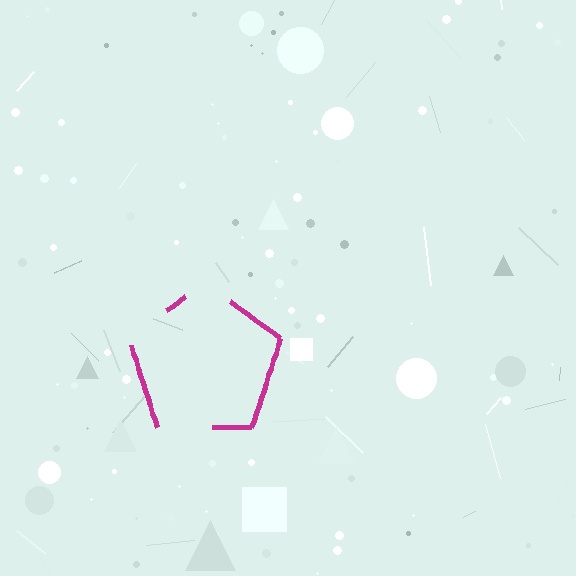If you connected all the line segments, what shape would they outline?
They would outline a pentagon.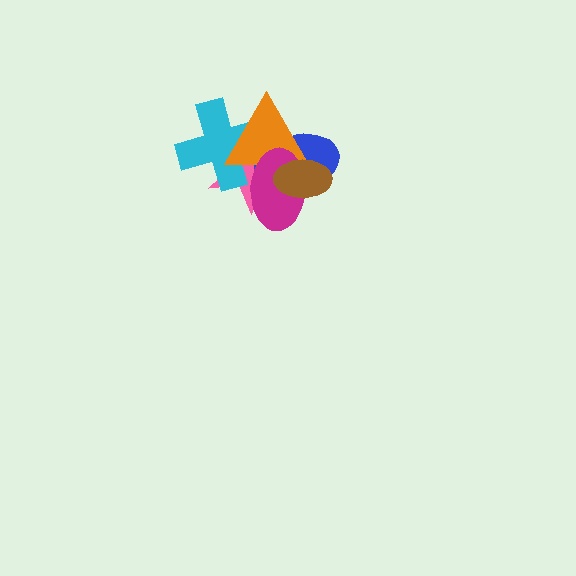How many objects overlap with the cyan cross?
4 objects overlap with the cyan cross.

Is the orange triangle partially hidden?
Yes, it is partially covered by another shape.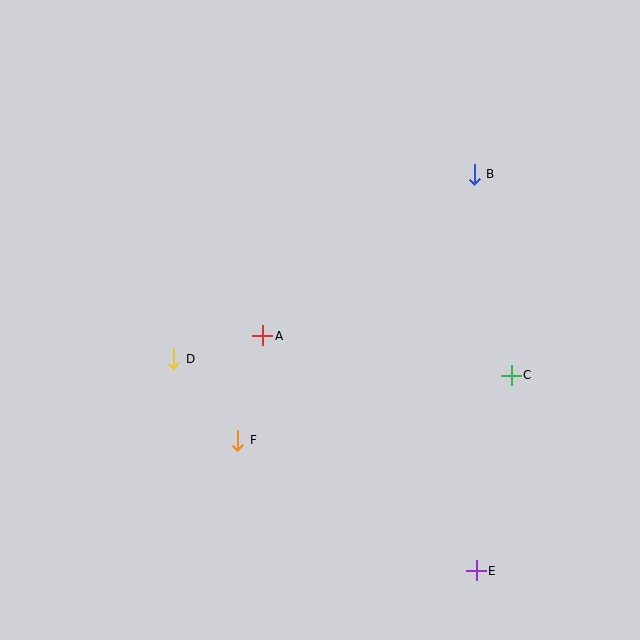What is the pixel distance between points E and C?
The distance between E and C is 198 pixels.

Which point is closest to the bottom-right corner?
Point E is closest to the bottom-right corner.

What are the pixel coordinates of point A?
Point A is at (263, 336).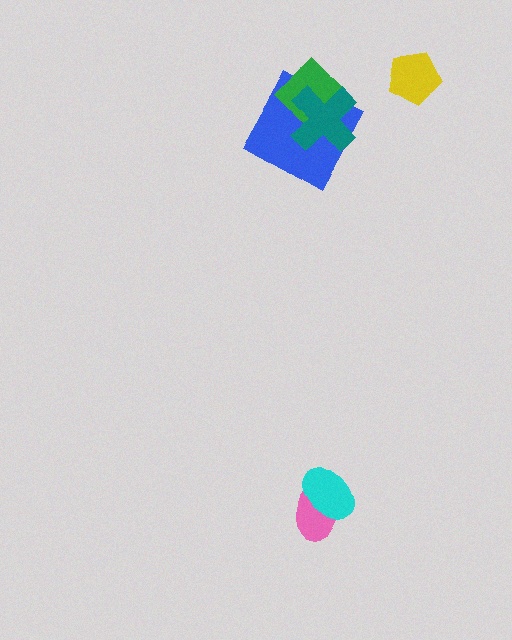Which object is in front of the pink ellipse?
The cyan ellipse is in front of the pink ellipse.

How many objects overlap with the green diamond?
2 objects overlap with the green diamond.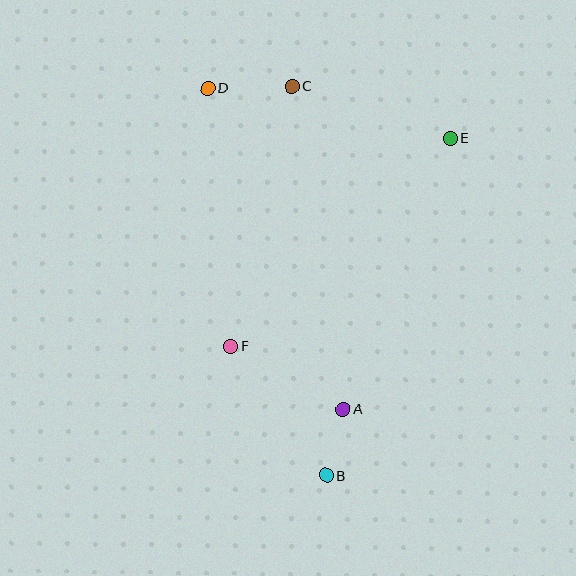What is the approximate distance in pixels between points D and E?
The distance between D and E is approximately 248 pixels.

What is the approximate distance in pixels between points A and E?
The distance between A and E is approximately 291 pixels.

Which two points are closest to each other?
Points A and B are closest to each other.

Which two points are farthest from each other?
Points B and D are farthest from each other.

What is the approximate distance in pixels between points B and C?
The distance between B and C is approximately 391 pixels.